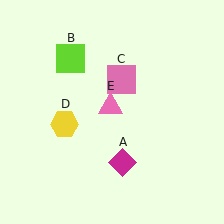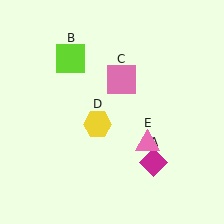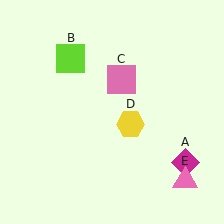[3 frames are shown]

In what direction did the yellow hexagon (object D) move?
The yellow hexagon (object D) moved right.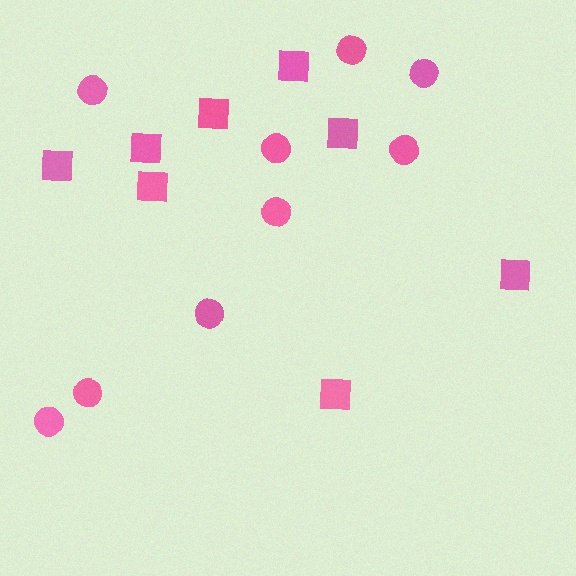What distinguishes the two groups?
There are 2 groups: one group of squares (8) and one group of circles (9).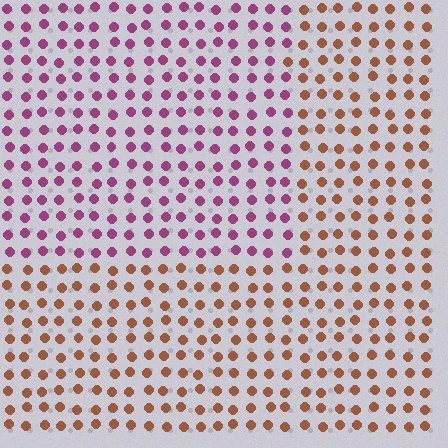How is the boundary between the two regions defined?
The boundary is defined purely by a slight shift in hue (about 61 degrees). Spacing, size, and orientation are identical on both sides.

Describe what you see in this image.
The image is filled with small brown elements in a uniform arrangement. A rectangle-shaped region is visible where the elements are tinted to a slightly different hue, forming a subtle color boundary.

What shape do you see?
I see a rectangle.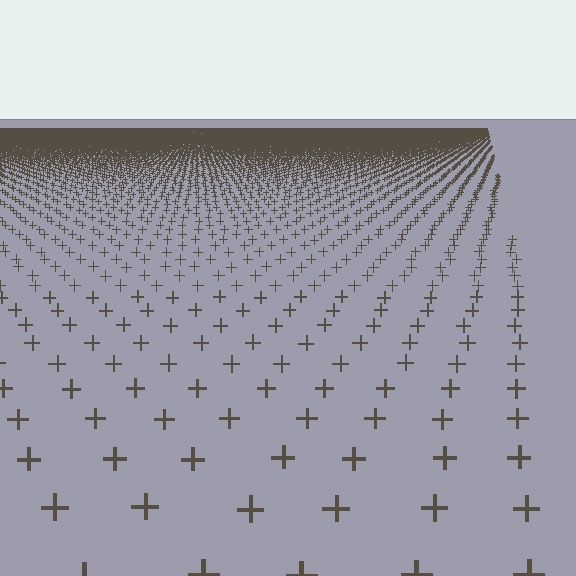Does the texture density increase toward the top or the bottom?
Density increases toward the top.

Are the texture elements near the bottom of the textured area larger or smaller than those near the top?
Larger. Near the bottom, elements are closer to the viewer and appear at a bigger on-screen size.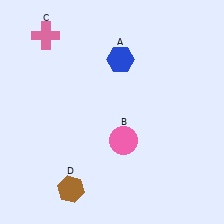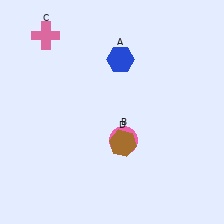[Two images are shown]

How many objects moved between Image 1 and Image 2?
1 object moved between the two images.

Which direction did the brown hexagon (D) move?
The brown hexagon (D) moved right.